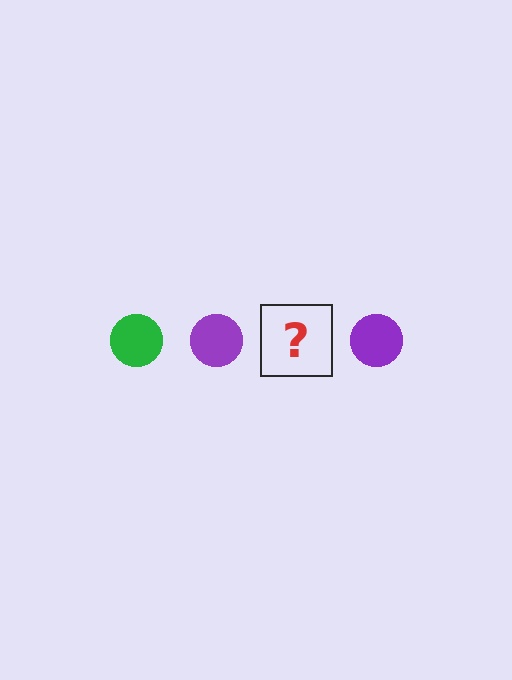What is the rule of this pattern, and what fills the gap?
The rule is that the pattern cycles through green, purple circles. The gap should be filled with a green circle.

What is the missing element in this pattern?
The missing element is a green circle.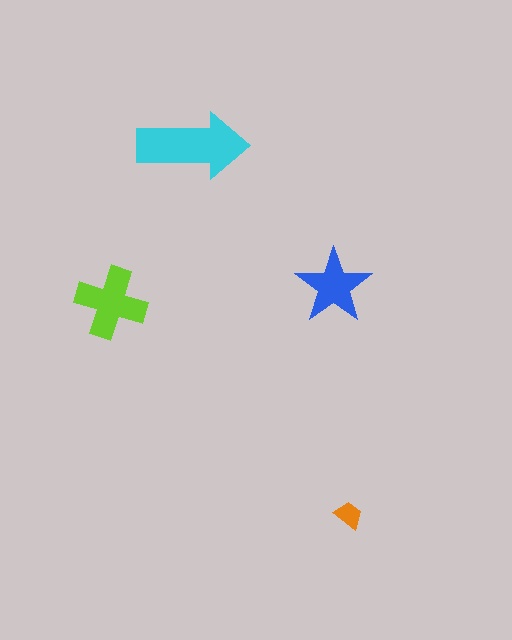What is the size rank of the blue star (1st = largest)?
3rd.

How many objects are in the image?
There are 4 objects in the image.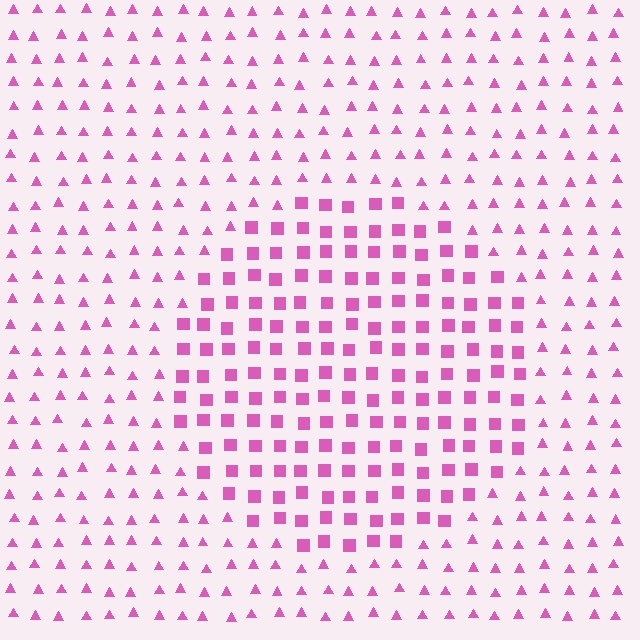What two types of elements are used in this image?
The image uses squares inside the circle region and triangles outside it.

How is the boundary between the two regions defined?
The boundary is defined by a change in element shape: squares inside vs. triangles outside. All elements share the same color and spacing.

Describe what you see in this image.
The image is filled with small pink elements arranged in a uniform grid. A circle-shaped region contains squares, while the surrounding area contains triangles. The boundary is defined purely by the change in element shape.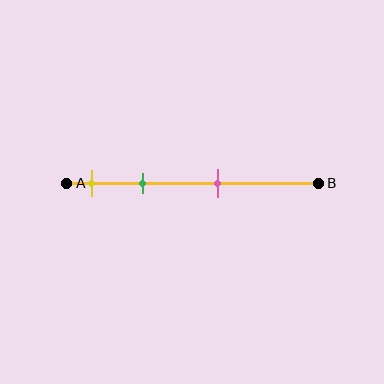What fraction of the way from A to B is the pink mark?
The pink mark is approximately 60% (0.6) of the way from A to B.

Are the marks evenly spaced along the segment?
No, the marks are not evenly spaced.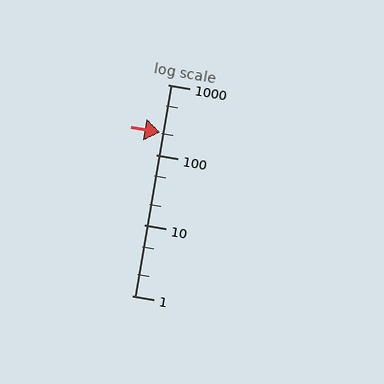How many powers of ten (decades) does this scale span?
The scale spans 3 decades, from 1 to 1000.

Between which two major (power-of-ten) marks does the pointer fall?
The pointer is between 100 and 1000.